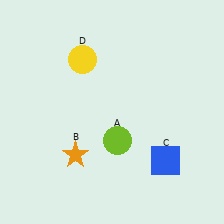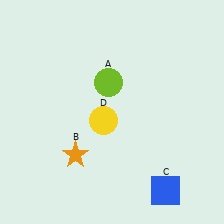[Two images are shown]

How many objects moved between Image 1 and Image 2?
3 objects moved between the two images.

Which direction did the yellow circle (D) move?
The yellow circle (D) moved down.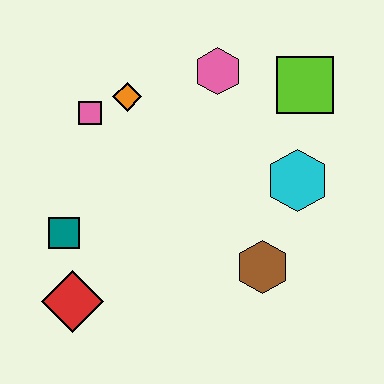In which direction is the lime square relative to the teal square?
The lime square is to the right of the teal square.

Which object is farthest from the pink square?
The brown hexagon is farthest from the pink square.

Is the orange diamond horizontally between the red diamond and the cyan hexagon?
Yes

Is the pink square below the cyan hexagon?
No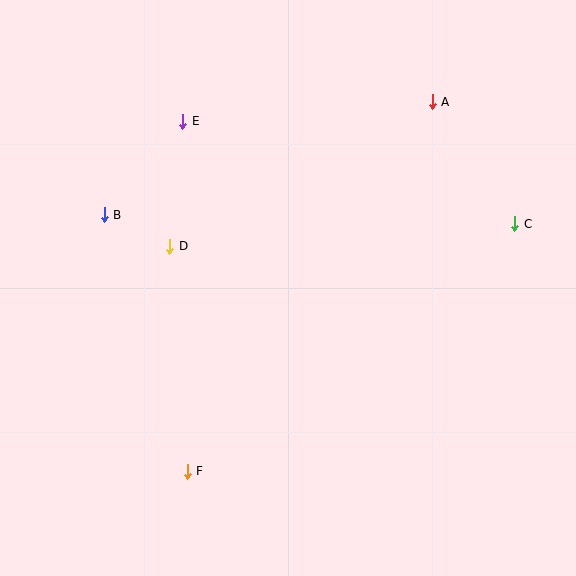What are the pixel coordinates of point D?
Point D is at (170, 246).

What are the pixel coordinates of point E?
Point E is at (183, 121).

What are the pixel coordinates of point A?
Point A is at (432, 102).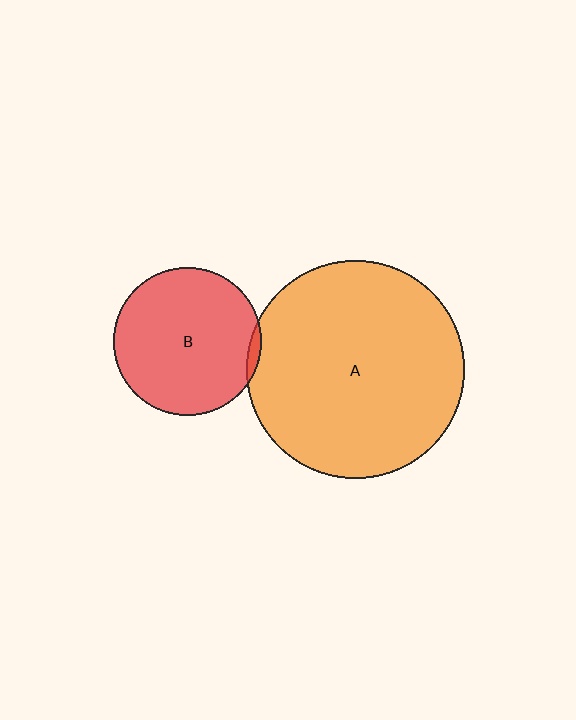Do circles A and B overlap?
Yes.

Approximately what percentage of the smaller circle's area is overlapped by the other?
Approximately 5%.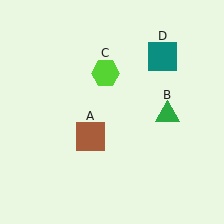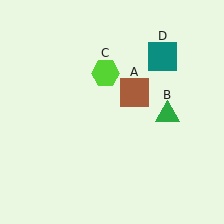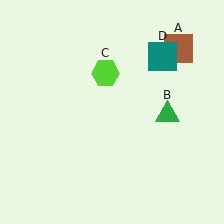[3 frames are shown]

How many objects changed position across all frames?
1 object changed position: brown square (object A).